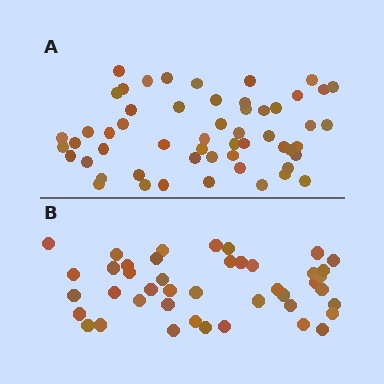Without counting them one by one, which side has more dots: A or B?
Region A (the top region) has more dots.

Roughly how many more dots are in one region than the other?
Region A has roughly 12 or so more dots than region B.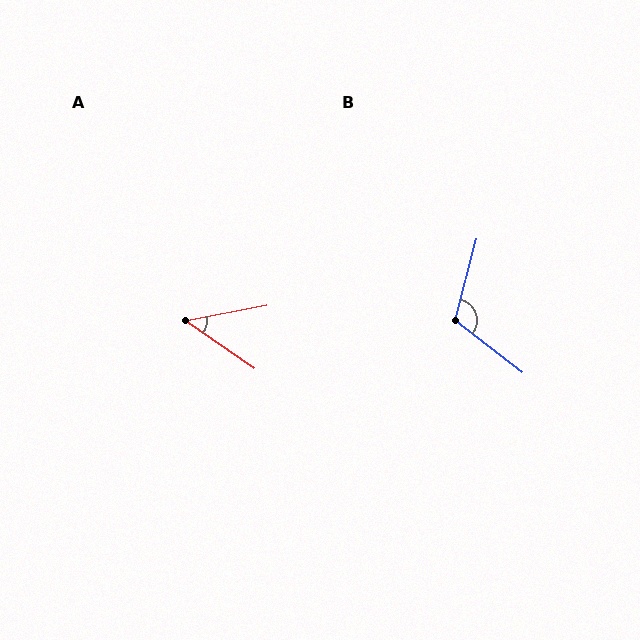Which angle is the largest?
B, at approximately 113 degrees.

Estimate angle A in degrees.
Approximately 45 degrees.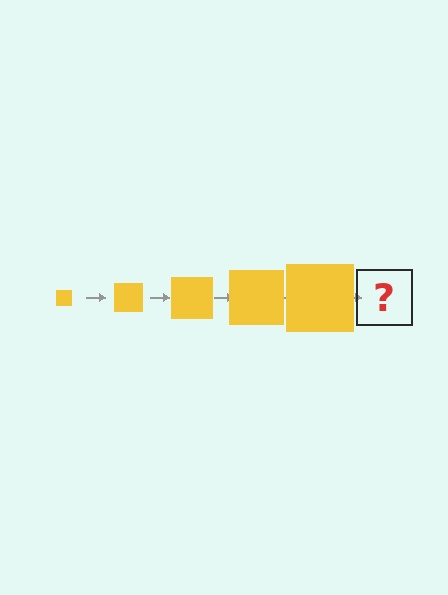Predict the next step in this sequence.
The next step is a yellow square, larger than the previous one.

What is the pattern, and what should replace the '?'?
The pattern is that the square gets progressively larger each step. The '?' should be a yellow square, larger than the previous one.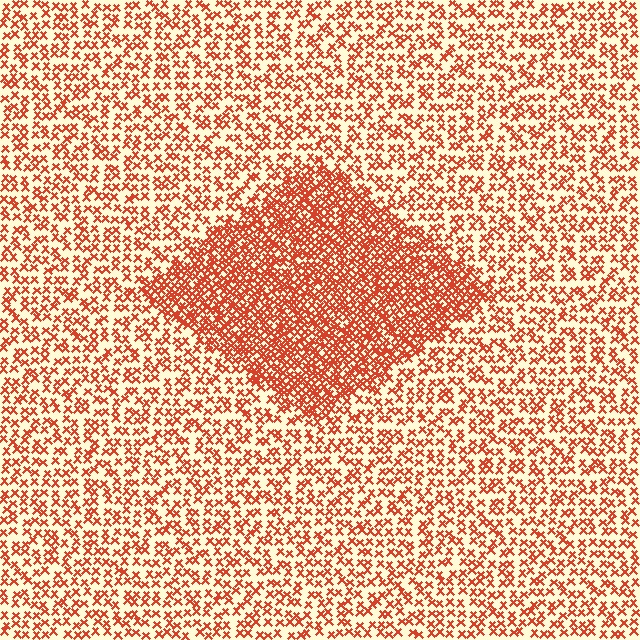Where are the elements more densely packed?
The elements are more densely packed inside the diamond boundary.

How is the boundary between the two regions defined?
The boundary is defined by a change in element density (approximately 2.2x ratio). All elements are the same color, size, and shape.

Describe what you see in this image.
The image contains small red elements arranged at two different densities. A diamond-shaped region is visible where the elements are more densely packed than the surrounding area.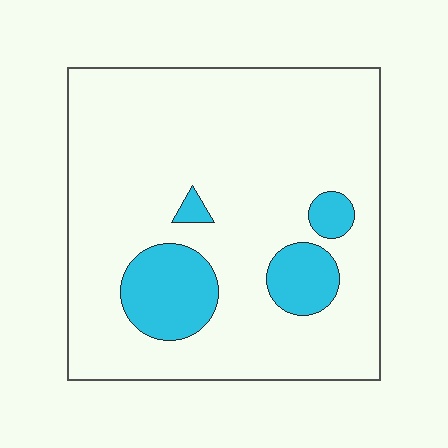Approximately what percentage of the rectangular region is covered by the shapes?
Approximately 15%.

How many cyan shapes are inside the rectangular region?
4.